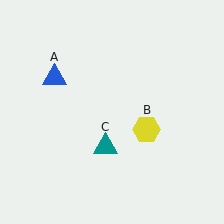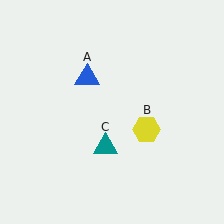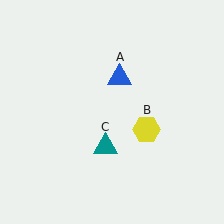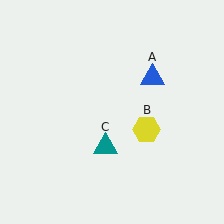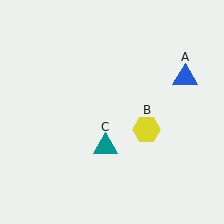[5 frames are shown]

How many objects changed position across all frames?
1 object changed position: blue triangle (object A).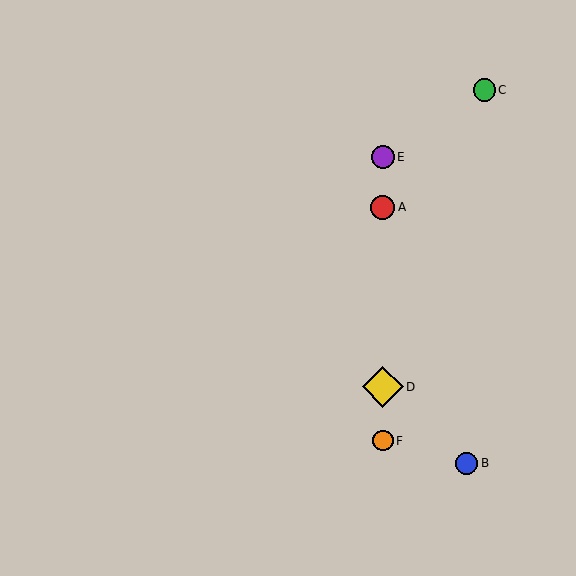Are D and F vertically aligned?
Yes, both are at x≈383.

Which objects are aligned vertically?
Objects A, D, E, F are aligned vertically.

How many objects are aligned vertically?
4 objects (A, D, E, F) are aligned vertically.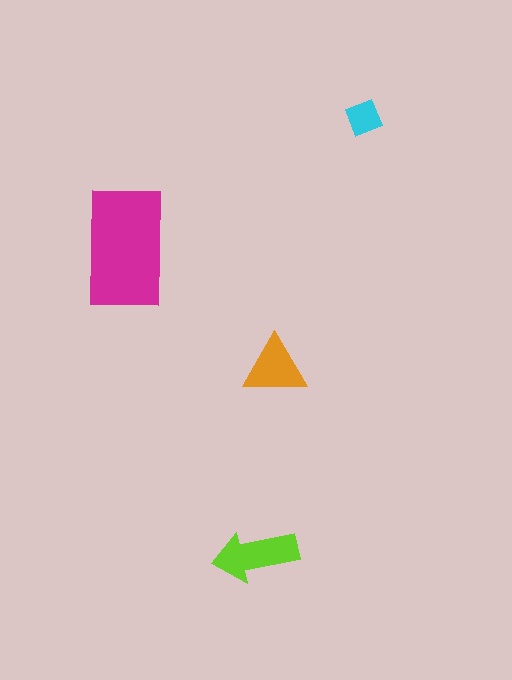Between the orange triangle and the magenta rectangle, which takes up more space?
The magenta rectangle.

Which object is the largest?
The magenta rectangle.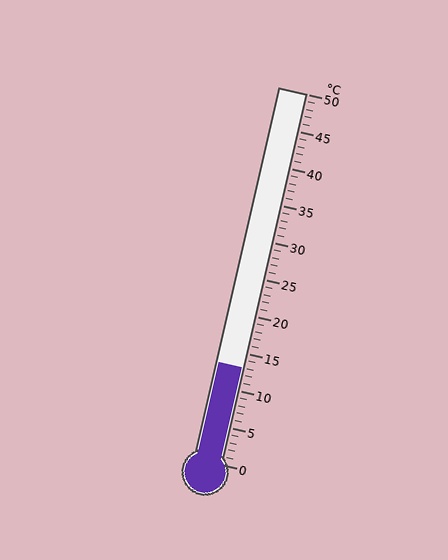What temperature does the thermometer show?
The thermometer shows approximately 13°C.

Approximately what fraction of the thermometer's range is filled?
The thermometer is filled to approximately 25% of its range.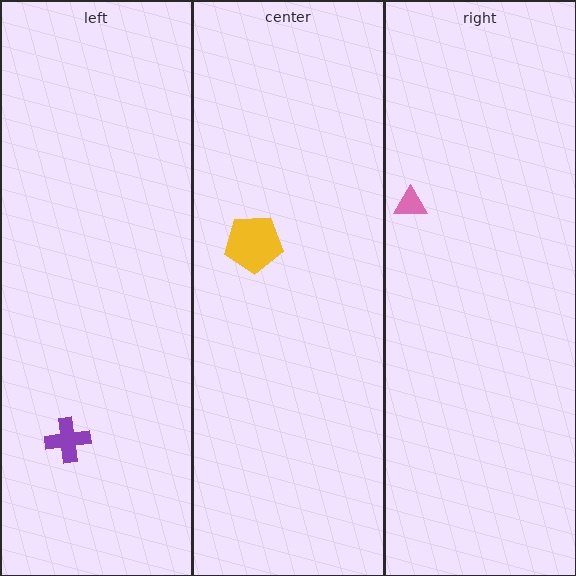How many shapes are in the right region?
1.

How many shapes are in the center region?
1.